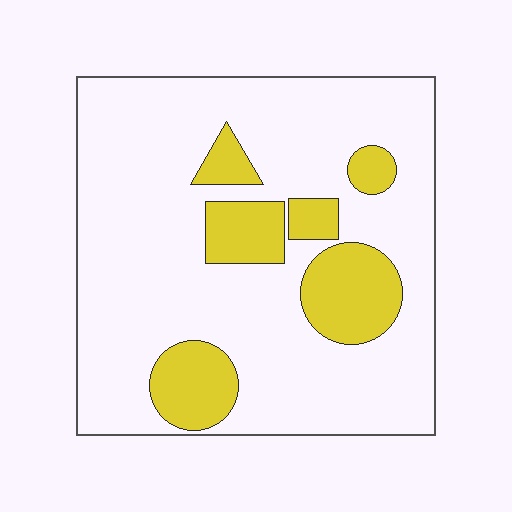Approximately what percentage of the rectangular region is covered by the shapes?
Approximately 20%.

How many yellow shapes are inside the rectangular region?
6.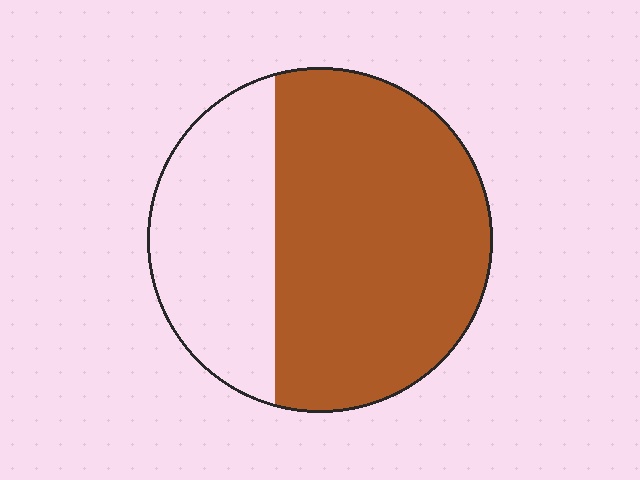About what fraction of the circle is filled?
About two thirds (2/3).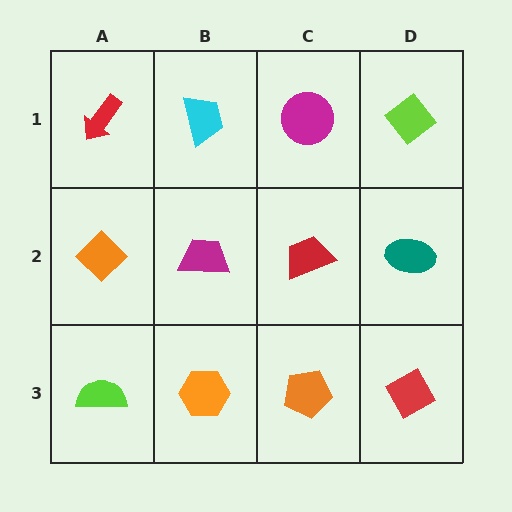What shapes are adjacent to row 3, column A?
An orange diamond (row 2, column A), an orange hexagon (row 3, column B).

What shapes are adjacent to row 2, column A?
A red arrow (row 1, column A), a lime semicircle (row 3, column A), a magenta trapezoid (row 2, column B).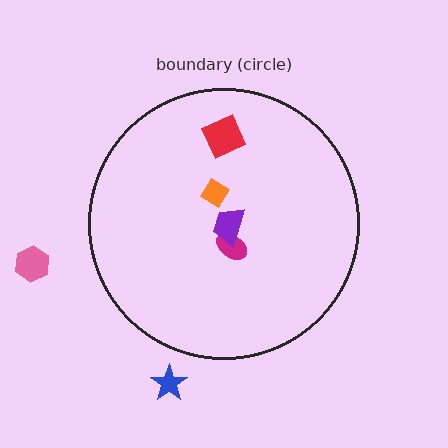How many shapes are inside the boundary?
4 inside, 2 outside.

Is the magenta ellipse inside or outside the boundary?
Inside.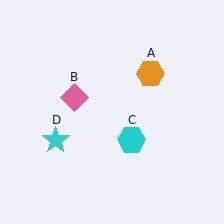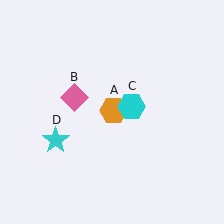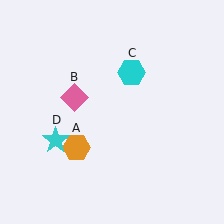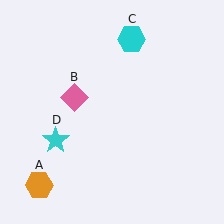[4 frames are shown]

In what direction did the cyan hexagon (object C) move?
The cyan hexagon (object C) moved up.